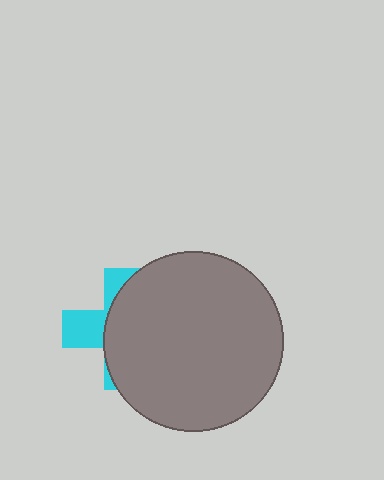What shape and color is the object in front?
The object in front is a gray circle.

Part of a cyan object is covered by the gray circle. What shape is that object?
It is a cross.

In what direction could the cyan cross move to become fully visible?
The cyan cross could move left. That would shift it out from behind the gray circle entirely.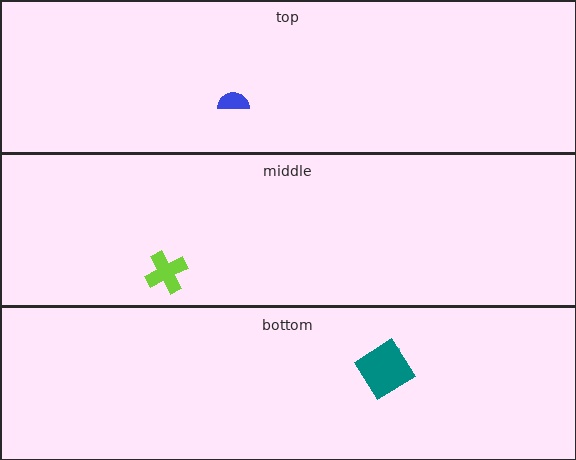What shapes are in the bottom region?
The cyan arrow, the teal diamond.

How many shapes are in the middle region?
1.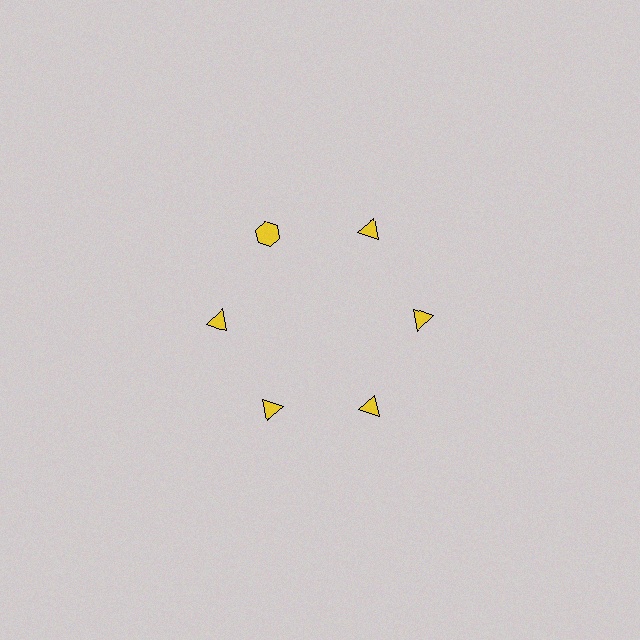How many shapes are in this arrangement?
There are 6 shapes arranged in a ring pattern.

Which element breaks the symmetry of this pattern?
The yellow hexagon at roughly the 11 o'clock position breaks the symmetry. All other shapes are yellow triangles.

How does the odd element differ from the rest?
It has a different shape: hexagon instead of triangle.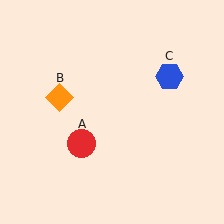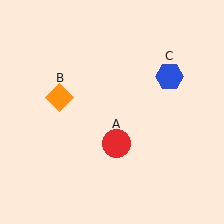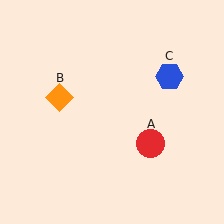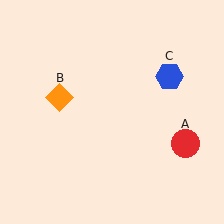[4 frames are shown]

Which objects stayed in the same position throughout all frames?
Orange diamond (object B) and blue hexagon (object C) remained stationary.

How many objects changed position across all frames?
1 object changed position: red circle (object A).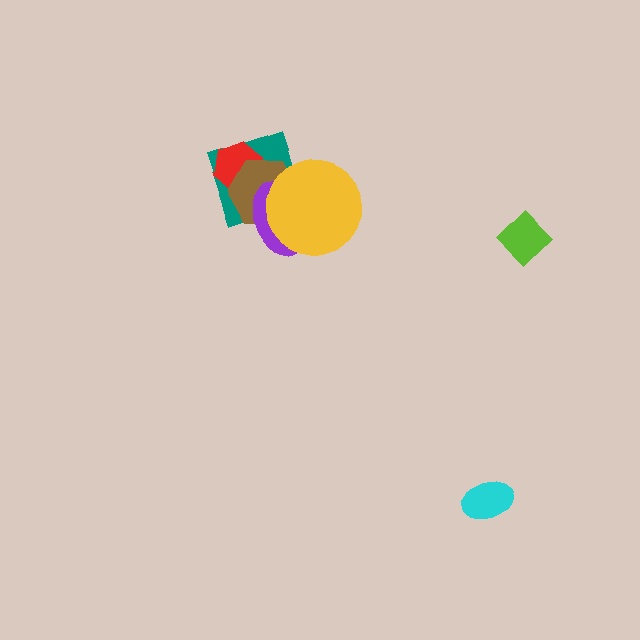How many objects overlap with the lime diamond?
0 objects overlap with the lime diamond.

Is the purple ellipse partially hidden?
Yes, it is partially covered by another shape.